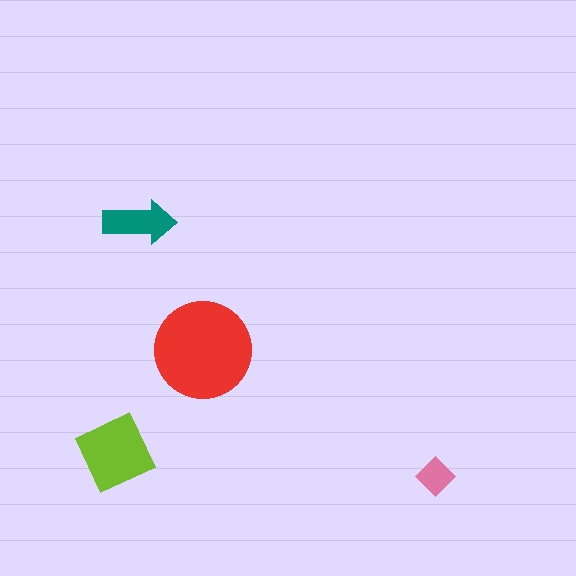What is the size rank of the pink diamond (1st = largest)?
4th.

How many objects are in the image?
There are 4 objects in the image.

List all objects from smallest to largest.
The pink diamond, the teal arrow, the lime diamond, the red circle.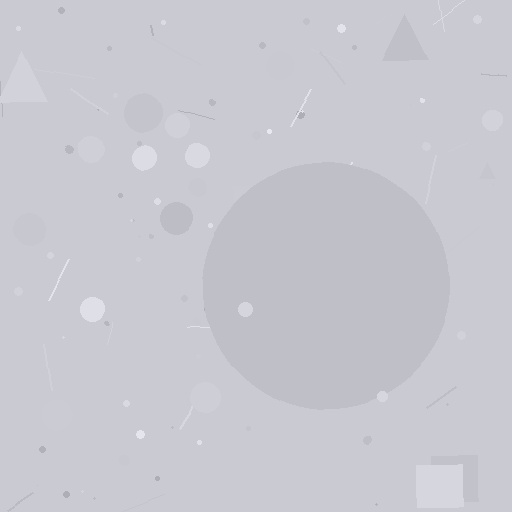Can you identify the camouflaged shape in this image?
The camouflaged shape is a circle.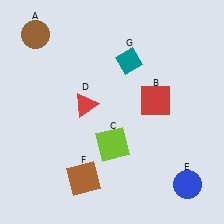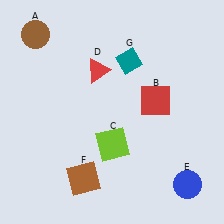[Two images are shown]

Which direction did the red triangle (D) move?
The red triangle (D) moved up.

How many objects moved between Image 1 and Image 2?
1 object moved between the two images.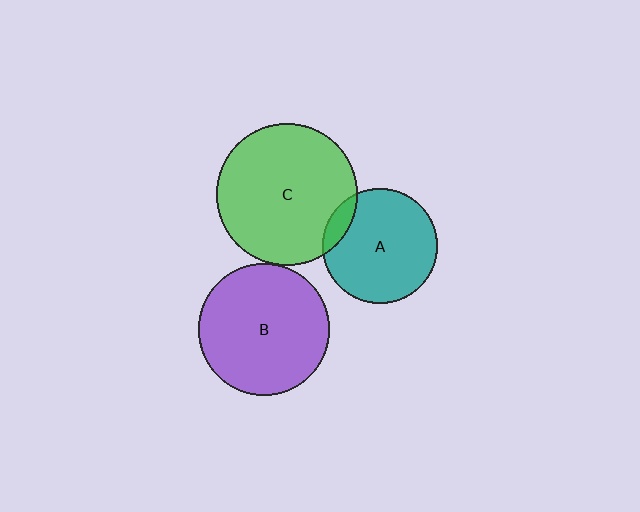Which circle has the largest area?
Circle C (green).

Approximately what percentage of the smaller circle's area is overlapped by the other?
Approximately 10%.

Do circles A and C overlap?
Yes.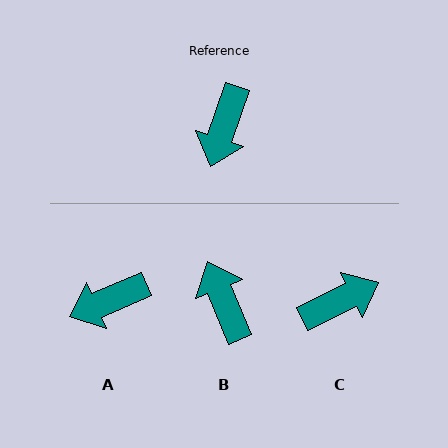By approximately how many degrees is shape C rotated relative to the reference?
Approximately 134 degrees counter-clockwise.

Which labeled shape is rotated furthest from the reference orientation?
B, about 139 degrees away.